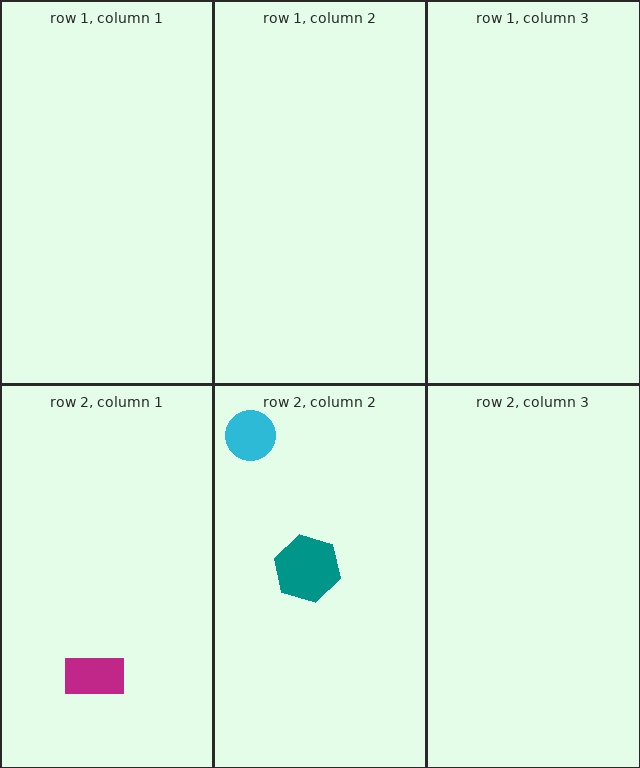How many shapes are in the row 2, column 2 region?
2.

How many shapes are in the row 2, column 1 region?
1.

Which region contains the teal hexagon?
The row 2, column 2 region.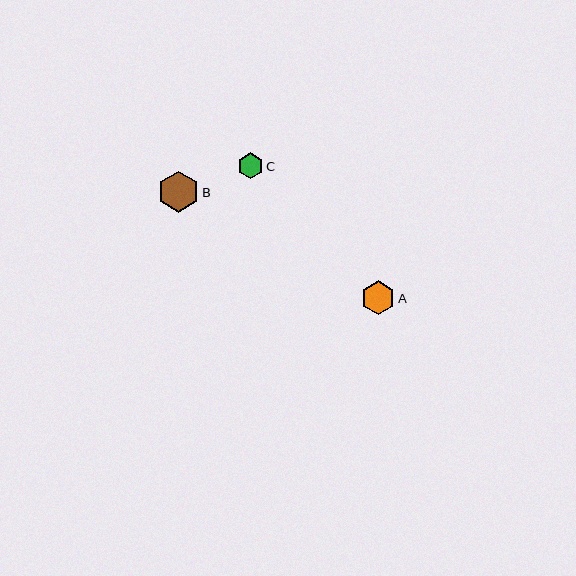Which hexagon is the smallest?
Hexagon C is the smallest with a size of approximately 26 pixels.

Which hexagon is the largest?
Hexagon B is the largest with a size of approximately 41 pixels.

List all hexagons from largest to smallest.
From largest to smallest: B, A, C.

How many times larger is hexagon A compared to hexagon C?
Hexagon A is approximately 1.3 times the size of hexagon C.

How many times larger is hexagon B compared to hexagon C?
Hexagon B is approximately 1.6 times the size of hexagon C.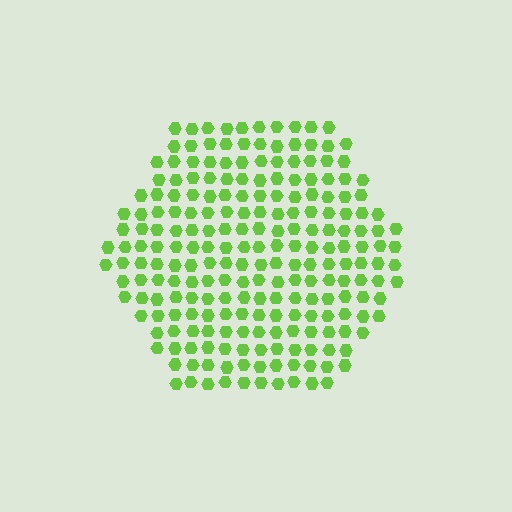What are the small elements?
The small elements are hexagons.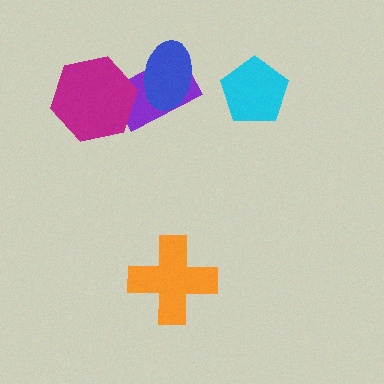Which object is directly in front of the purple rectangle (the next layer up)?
The blue ellipse is directly in front of the purple rectangle.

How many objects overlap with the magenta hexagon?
1 object overlaps with the magenta hexagon.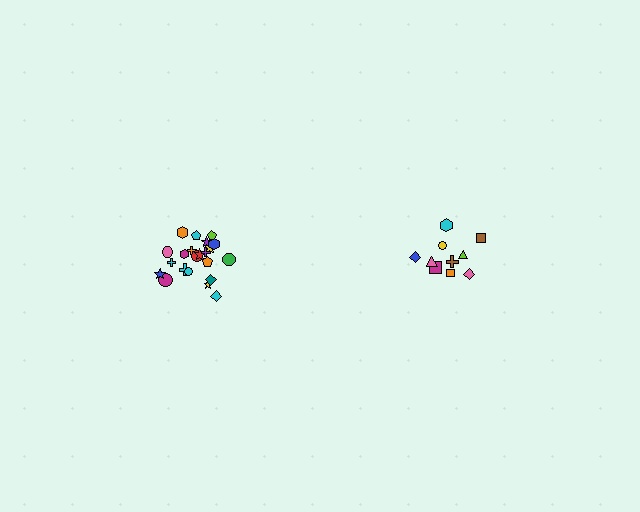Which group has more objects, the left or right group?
The left group.